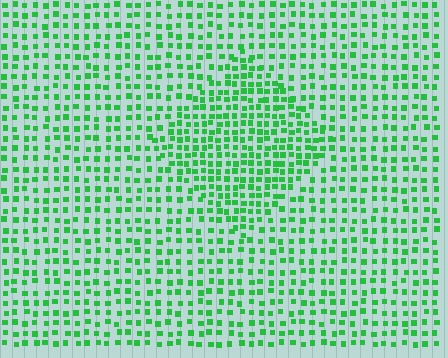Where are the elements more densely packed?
The elements are more densely packed inside the diamond boundary.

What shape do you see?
I see a diamond.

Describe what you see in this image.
The image contains small green elements arranged at two different densities. A diamond-shaped region is visible where the elements are more densely packed than the surrounding area.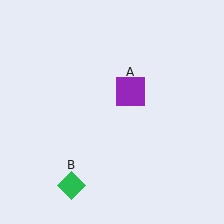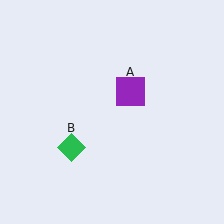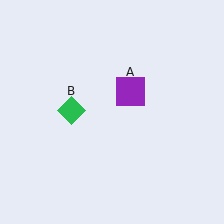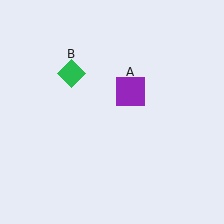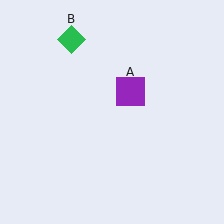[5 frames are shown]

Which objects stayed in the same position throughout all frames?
Purple square (object A) remained stationary.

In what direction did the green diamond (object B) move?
The green diamond (object B) moved up.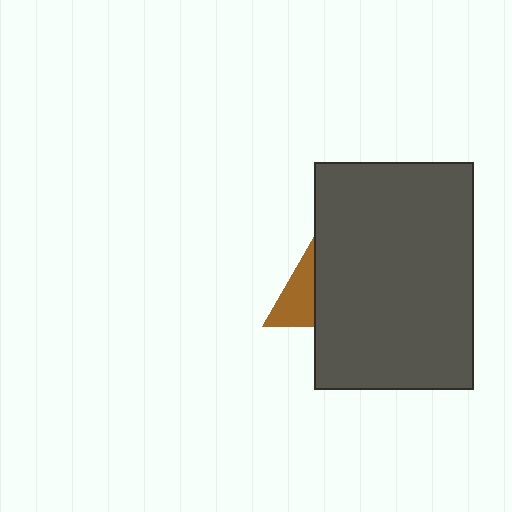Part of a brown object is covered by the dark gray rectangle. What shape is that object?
It is a triangle.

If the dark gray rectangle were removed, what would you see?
You would see the complete brown triangle.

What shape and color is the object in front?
The object in front is a dark gray rectangle.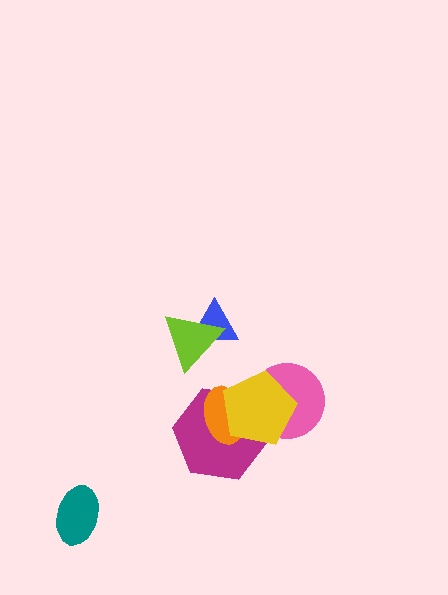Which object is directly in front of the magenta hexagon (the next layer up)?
The orange ellipse is directly in front of the magenta hexagon.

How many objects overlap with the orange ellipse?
2 objects overlap with the orange ellipse.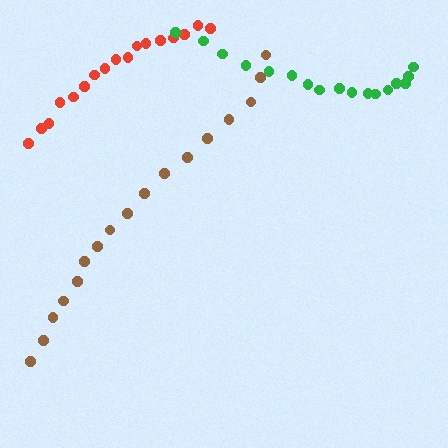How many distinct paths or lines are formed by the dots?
There are 3 distinct paths.